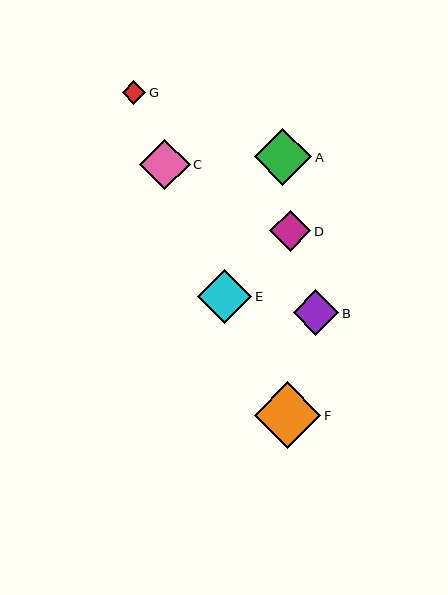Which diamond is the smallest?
Diamond G is the smallest with a size of approximately 23 pixels.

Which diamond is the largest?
Diamond F is the largest with a size of approximately 66 pixels.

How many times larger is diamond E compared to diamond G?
Diamond E is approximately 2.4 times the size of diamond G.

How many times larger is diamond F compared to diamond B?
Diamond F is approximately 1.5 times the size of diamond B.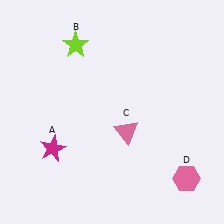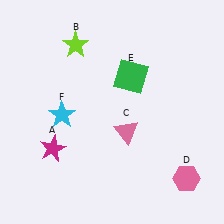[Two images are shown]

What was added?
A green square (E), a cyan star (F) were added in Image 2.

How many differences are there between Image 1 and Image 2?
There are 2 differences between the two images.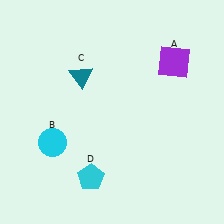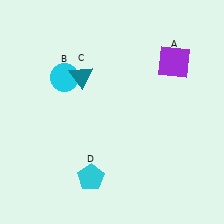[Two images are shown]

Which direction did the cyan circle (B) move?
The cyan circle (B) moved up.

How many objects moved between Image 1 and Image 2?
1 object moved between the two images.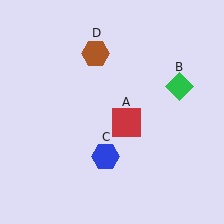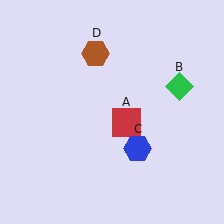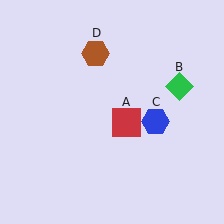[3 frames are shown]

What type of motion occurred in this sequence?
The blue hexagon (object C) rotated counterclockwise around the center of the scene.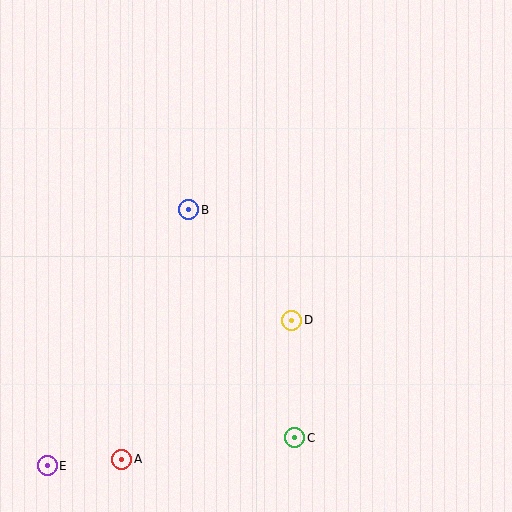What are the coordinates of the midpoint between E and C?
The midpoint between E and C is at (171, 452).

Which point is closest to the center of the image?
Point D at (292, 320) is closest to the center.